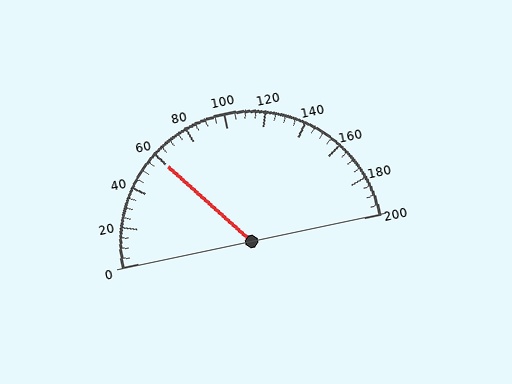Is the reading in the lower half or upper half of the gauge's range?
The reading is in the lower half of the range (0 to 200).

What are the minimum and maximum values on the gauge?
The gauge ranges from 0 to 200.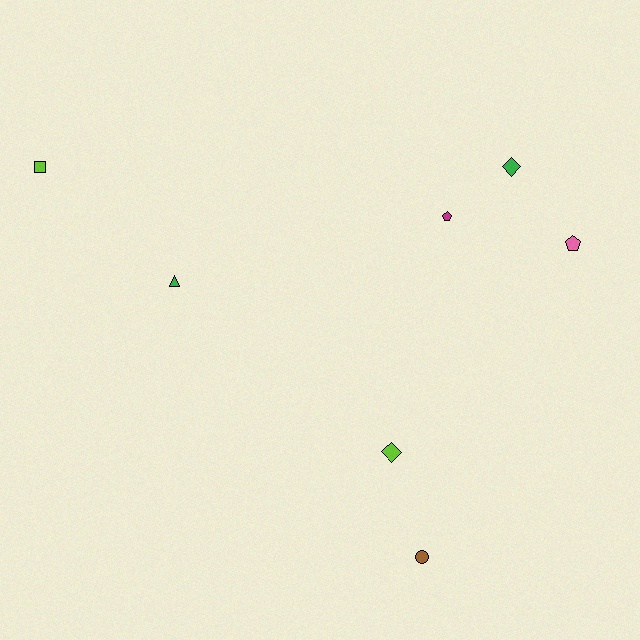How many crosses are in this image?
There are no crosses.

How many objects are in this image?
There are 7 objects.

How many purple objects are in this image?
There are no purple objects.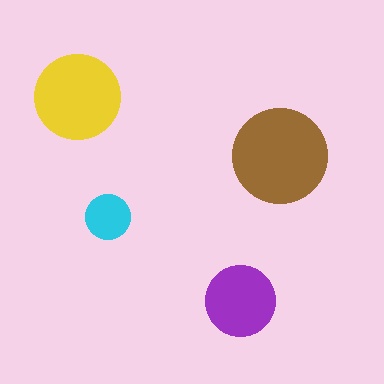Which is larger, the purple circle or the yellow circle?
The yellow one.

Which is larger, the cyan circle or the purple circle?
The purple one.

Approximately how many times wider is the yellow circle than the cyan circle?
About 2 times wider.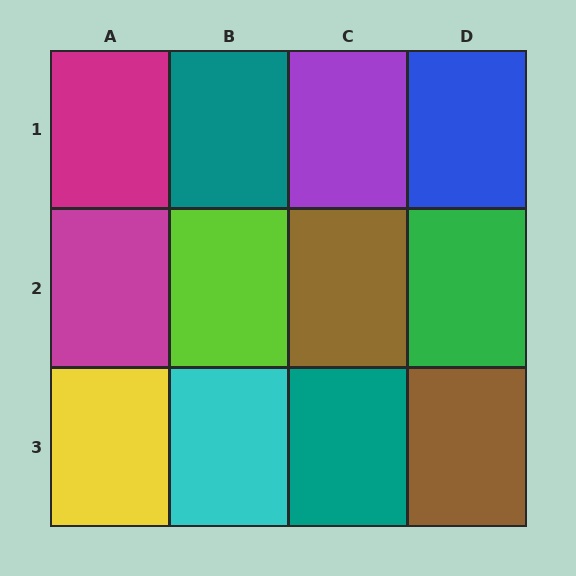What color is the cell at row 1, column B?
Teal.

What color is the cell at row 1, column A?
Magenta.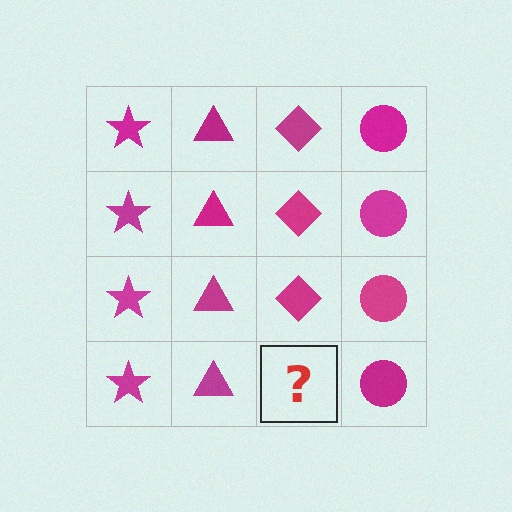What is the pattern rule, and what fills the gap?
The rule is that each column has a consistent shape. The gap should be filled with a magenta diamond.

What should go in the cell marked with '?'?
The missing cell should contain a magenta diamond.